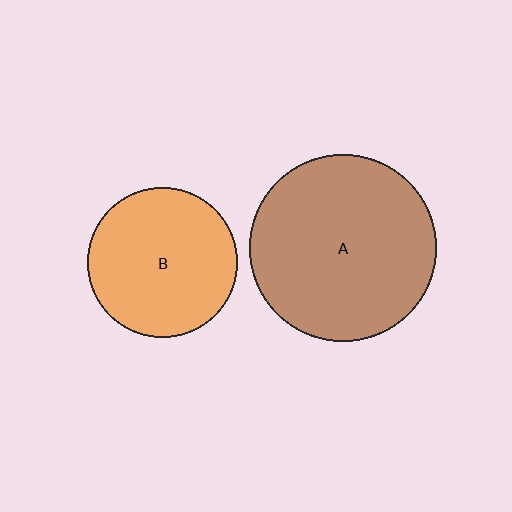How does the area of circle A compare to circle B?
Approximately 1.6 times.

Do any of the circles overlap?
No, none of the circles overlap.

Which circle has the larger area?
Circle A (brown).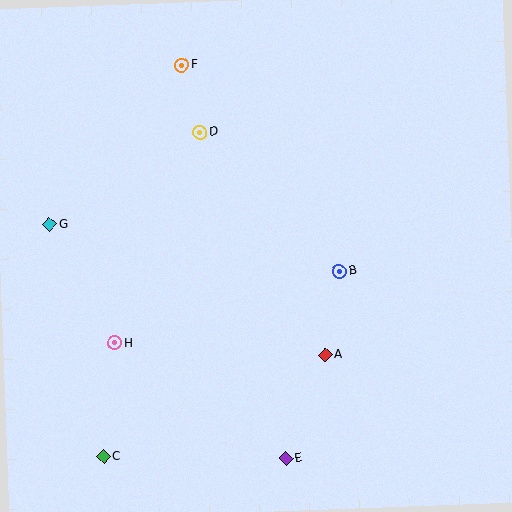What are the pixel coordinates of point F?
Point F is at (181, 65).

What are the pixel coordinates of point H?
Point H is at (115, 343).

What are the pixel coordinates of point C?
Point C is at (103, 456).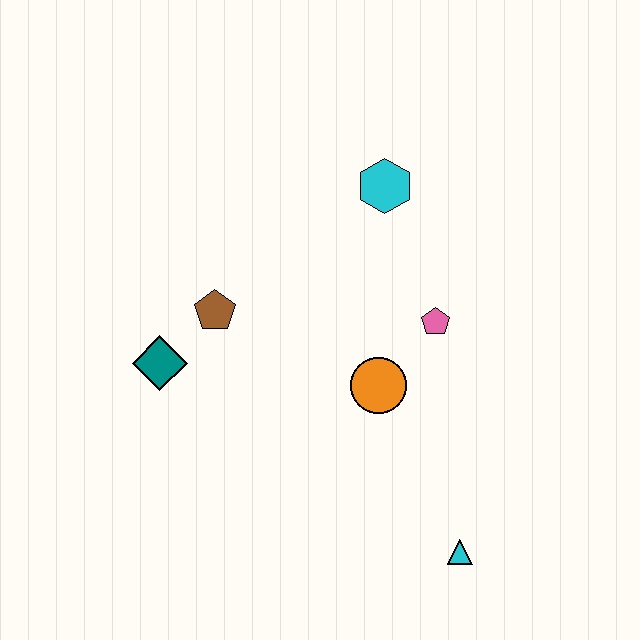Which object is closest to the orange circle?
The pink pentagon is closest to the orange circle.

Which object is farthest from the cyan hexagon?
The cyan triangle is farthest from the cyan hexagon.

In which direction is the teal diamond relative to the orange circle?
The teal diamond is to the left of the orange circle.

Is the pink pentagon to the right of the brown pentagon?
Yes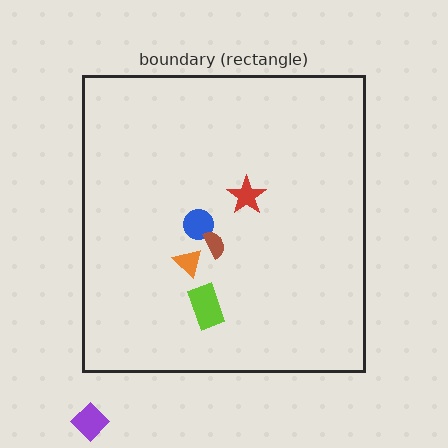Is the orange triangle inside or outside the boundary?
Inside.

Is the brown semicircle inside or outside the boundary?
Inside.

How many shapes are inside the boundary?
5 inside, 1 outside.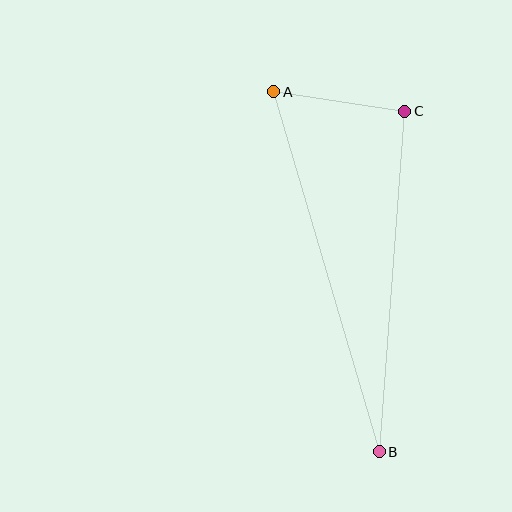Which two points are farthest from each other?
Points A and B are farthest from each other.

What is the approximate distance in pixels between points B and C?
The distance between B and C is approximately 341 pixels.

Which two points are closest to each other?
Points A and C are closest to each other.